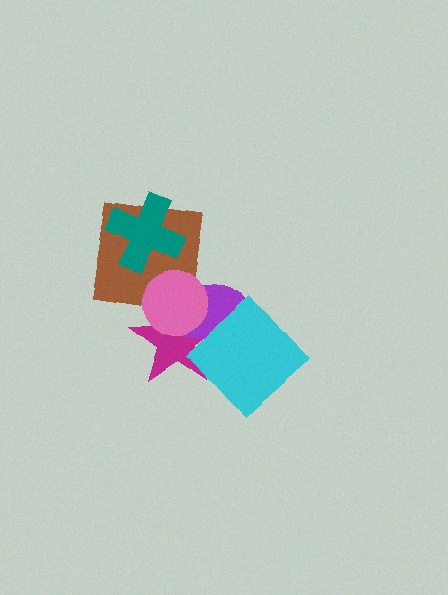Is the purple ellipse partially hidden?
Yes, it is partially covered by another shape.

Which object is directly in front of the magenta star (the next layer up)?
The purple ellipse is directly in front of the magenta star.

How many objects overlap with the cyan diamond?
2 objects overlap with the cyan diamond.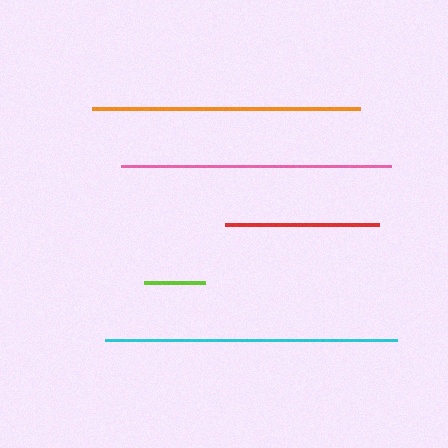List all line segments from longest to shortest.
From longest to shortest: cyan, pink, orange, red, lime.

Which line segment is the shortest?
The lime line is the shortest at approximately 61 pixels.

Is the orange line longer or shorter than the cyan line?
The cyan line is longer than the orange line.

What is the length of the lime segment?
The lime segment is approximately 61 pixels long.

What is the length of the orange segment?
The orange segment is approximately 268 pixels long.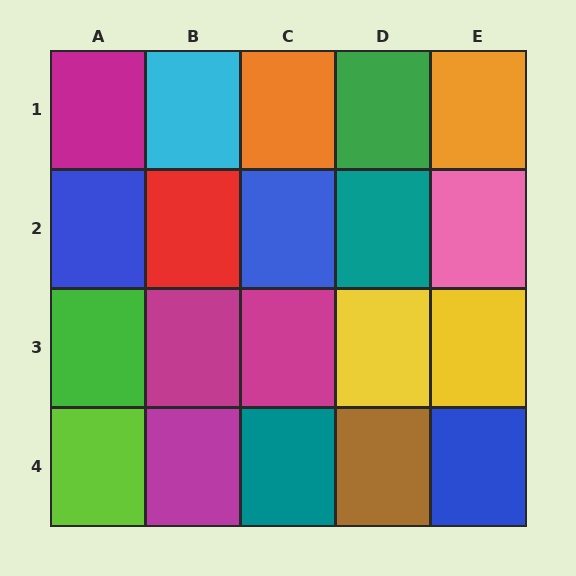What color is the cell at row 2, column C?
Blue.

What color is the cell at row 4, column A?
Lime.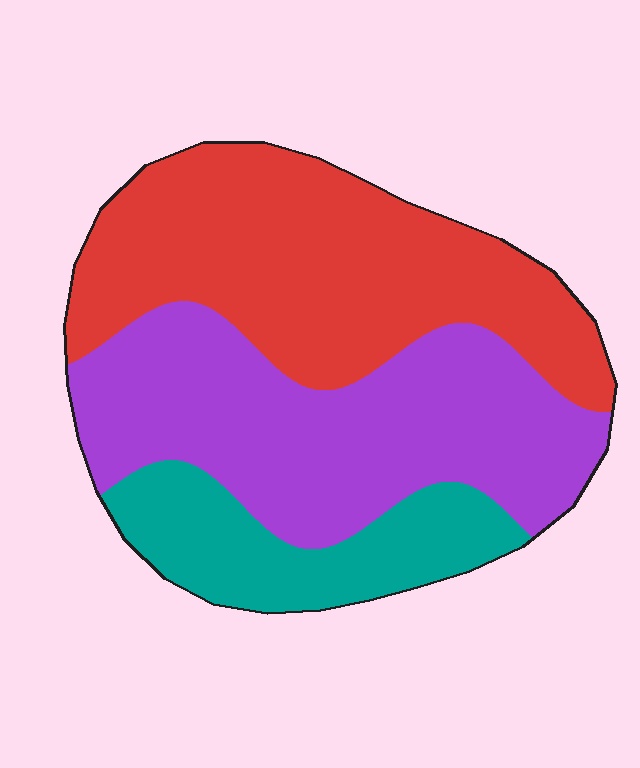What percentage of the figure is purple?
Purple covers roughly 40% of the figure.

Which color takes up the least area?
Teal, at roughly 20%.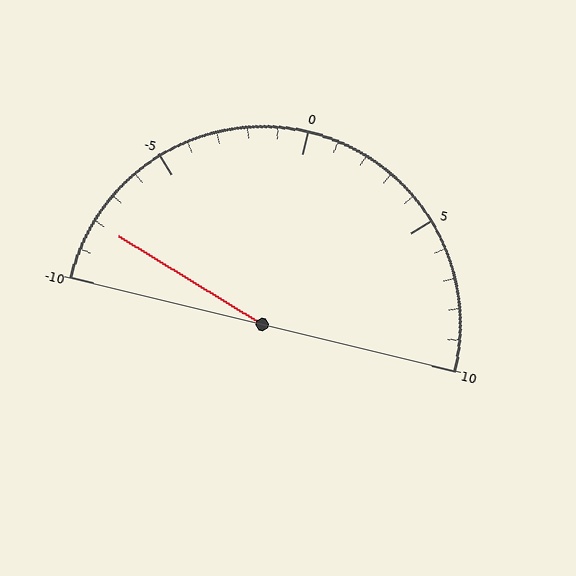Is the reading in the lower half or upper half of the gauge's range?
The reading is in the lower half of the range (-10 to 10).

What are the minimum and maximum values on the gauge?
The gauge ranges from -10 to 10.